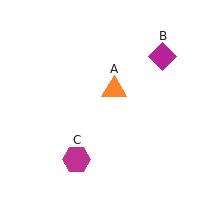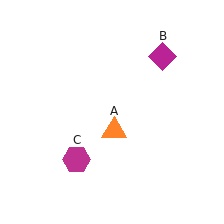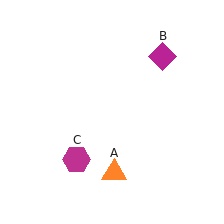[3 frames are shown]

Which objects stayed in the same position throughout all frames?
Magenta diamond (object B) and magenta hexagon (object C) remained stationary.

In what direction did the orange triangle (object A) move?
The orange triangle (object A) moved down.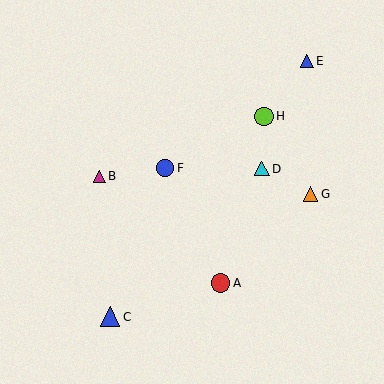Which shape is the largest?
The blue triangle (labeled C) is the largest.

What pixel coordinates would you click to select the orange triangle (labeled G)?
Click at (310, 194) to select the orange triangle G.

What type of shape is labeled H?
Shape H is a lime circle.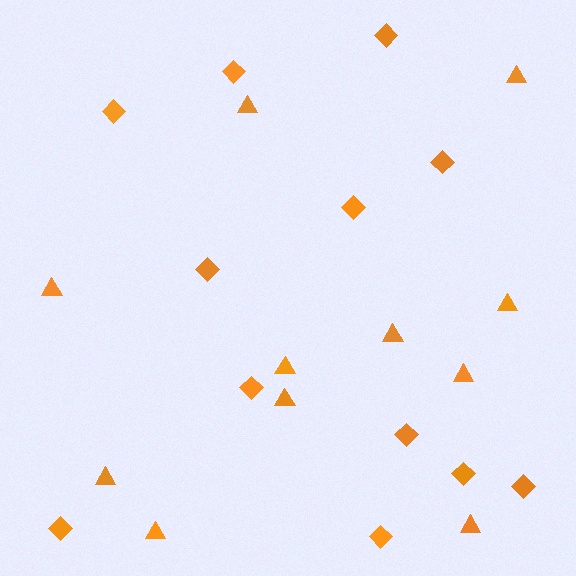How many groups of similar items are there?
There are 2 groups: one group of triangles (11) and one group of diamonds (12).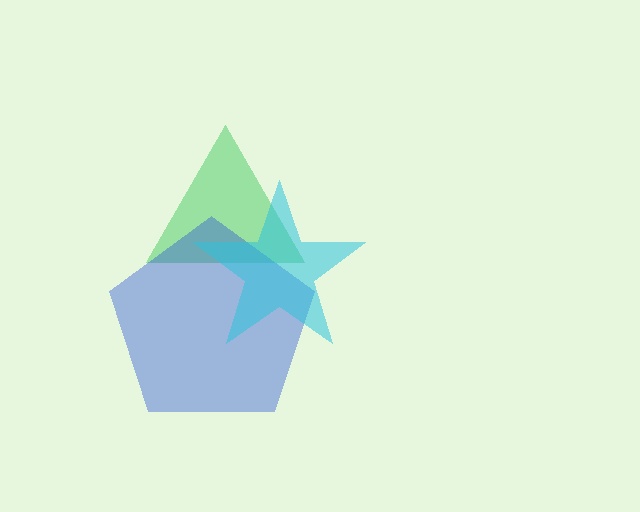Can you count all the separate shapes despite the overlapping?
Yes, there are 3 separate shapes.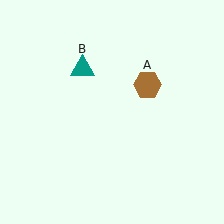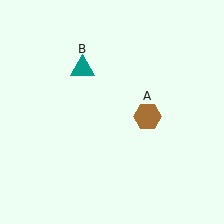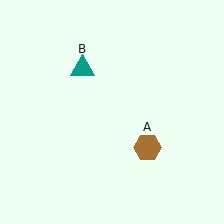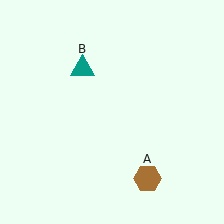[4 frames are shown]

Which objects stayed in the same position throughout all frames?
Teal triangle (object B) remained stationary.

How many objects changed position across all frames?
1 object changed position: brown hexagon (object A).